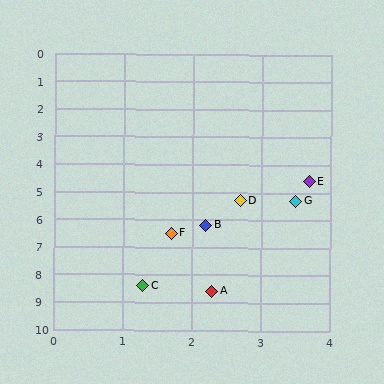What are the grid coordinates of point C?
Point C is at approximately (1.3, 8.4).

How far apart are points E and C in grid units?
Points E and C are about 4.5 grid units apart.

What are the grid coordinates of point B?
Point B is at approximately (2.2, 6.2).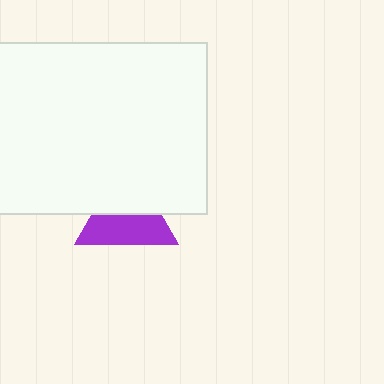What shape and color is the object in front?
The object in front is a white rectangle.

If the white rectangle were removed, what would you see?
You would see the complete purple triangle.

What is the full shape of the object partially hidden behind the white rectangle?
The partially hidden object is a purple triangle.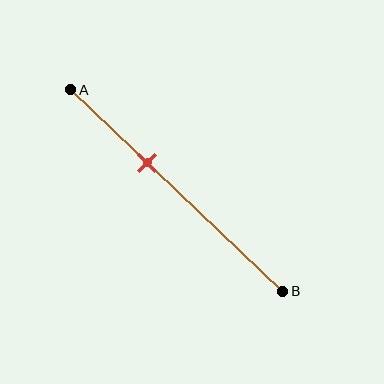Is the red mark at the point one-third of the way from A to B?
Yes, the mark is approximately at the one-third point.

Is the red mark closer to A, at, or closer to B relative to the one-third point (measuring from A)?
The red mark is approximately at the one-third point of segment AB.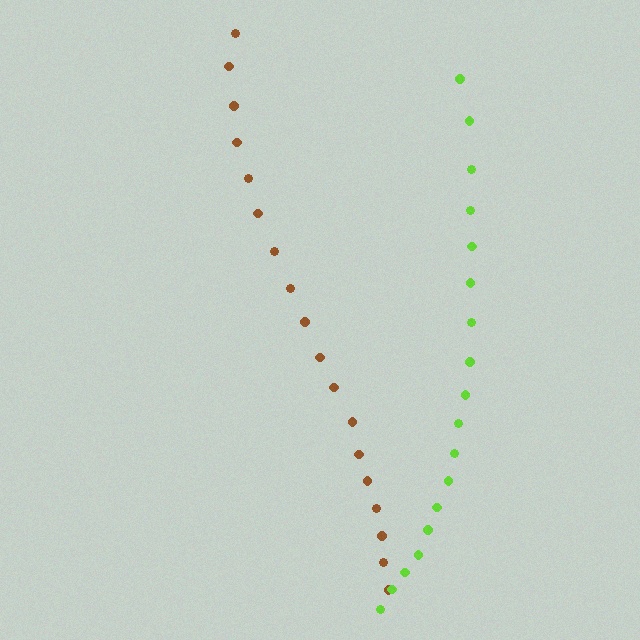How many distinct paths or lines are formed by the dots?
There are 2 distinct paths.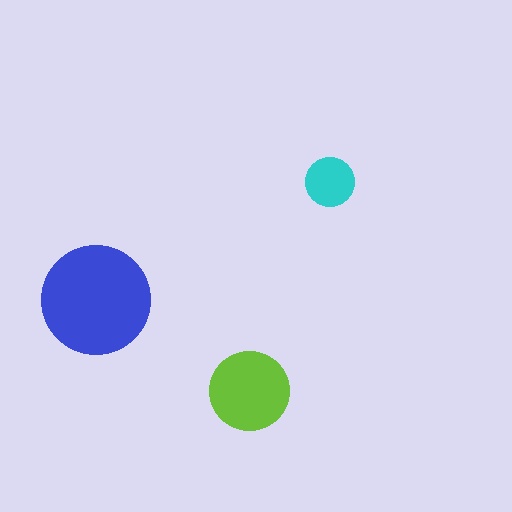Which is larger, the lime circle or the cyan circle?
The lime one.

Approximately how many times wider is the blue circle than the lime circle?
About 1.5 times wider.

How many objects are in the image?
There are 3 objects in the image.